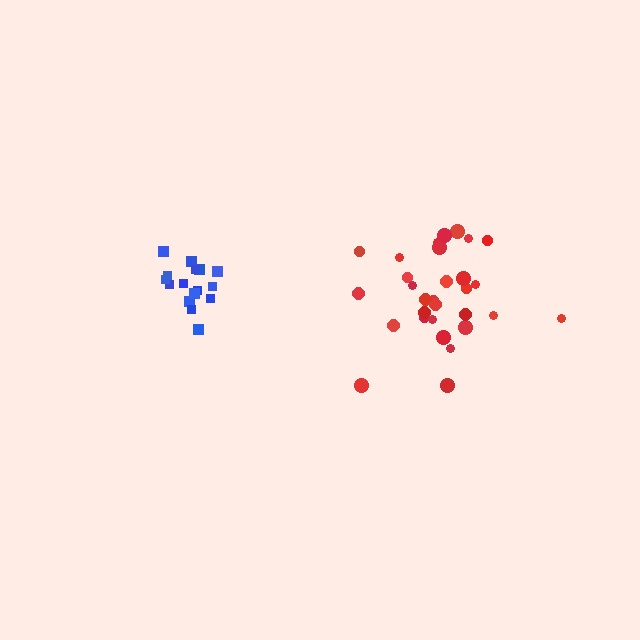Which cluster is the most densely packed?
Blue.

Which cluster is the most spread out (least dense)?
Red.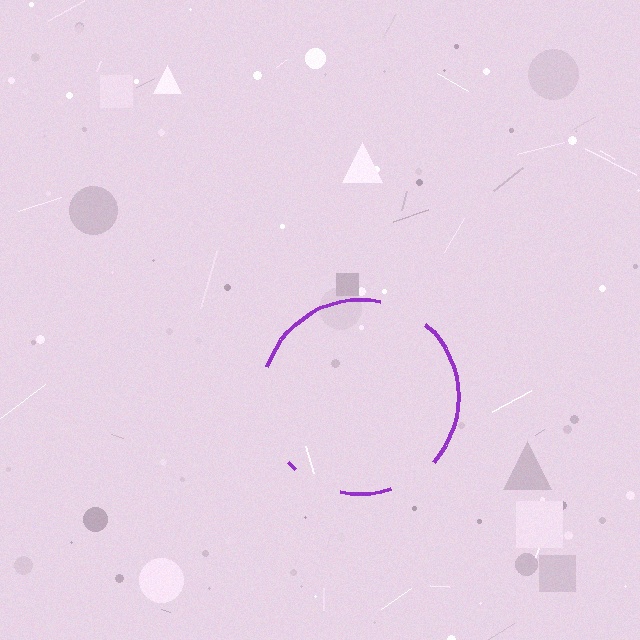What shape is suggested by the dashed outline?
The dashed outline suggests a circle.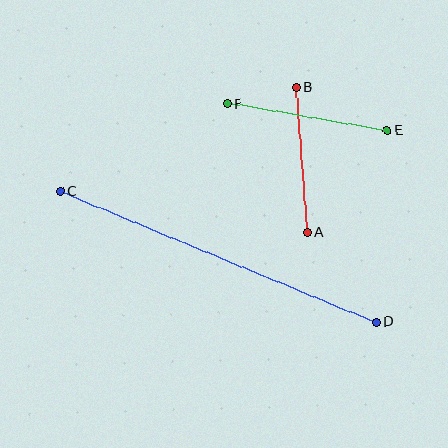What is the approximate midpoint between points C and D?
The midpoint is at approximately (218, 257) pixels.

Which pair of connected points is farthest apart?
Points C and D are farthest apart.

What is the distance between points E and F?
The distance is approximately 163 pixels.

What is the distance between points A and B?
The distance is approximately 146 pixels.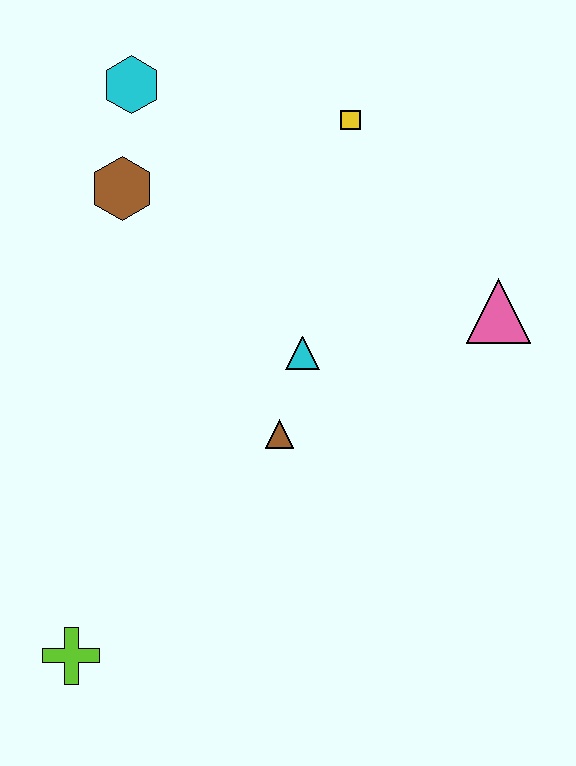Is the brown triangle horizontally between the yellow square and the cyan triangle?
No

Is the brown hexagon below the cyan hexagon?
Yes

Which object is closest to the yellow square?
The cyan hexagon is closest to the yellow square.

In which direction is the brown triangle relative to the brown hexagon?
The brown triangle is below the brown hexagon.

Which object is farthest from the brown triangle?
The cyan hexagon is farthest from the brown triangle.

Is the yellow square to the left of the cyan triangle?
No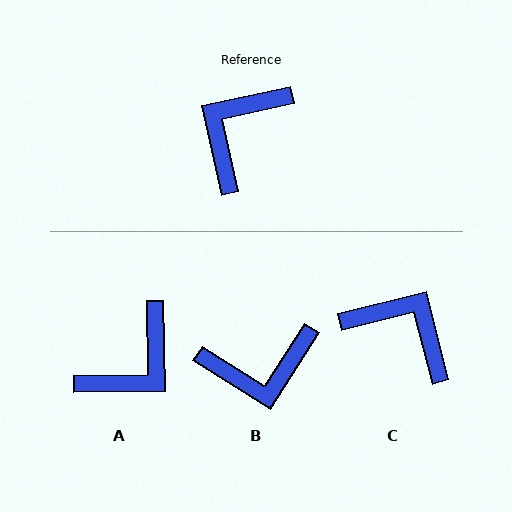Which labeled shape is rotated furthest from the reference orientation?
A, about 168 degrees away.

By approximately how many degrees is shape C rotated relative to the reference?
Approximately 88 degrees clockwise.